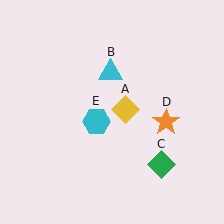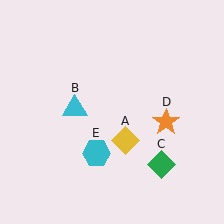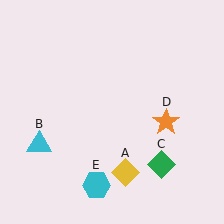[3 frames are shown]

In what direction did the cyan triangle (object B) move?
The cyan triangle (object B) moved down and to the left.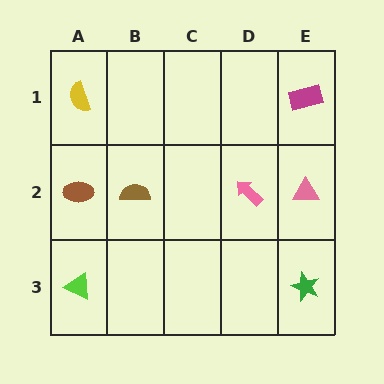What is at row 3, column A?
A lime triangle.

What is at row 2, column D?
A pink arrow.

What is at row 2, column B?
A brown semicircle.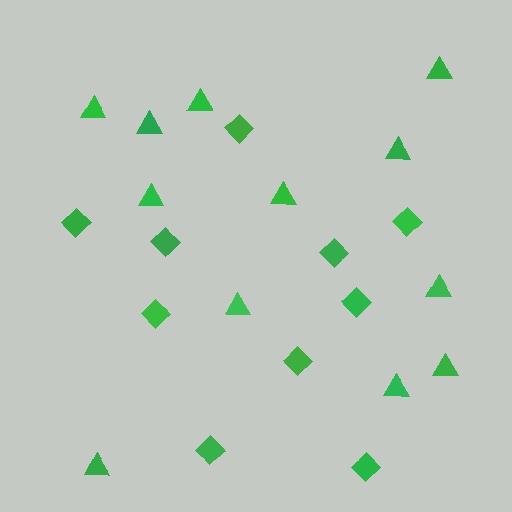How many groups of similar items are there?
There are 2 groups: one group of triangles (12) and one group of diamonds (10).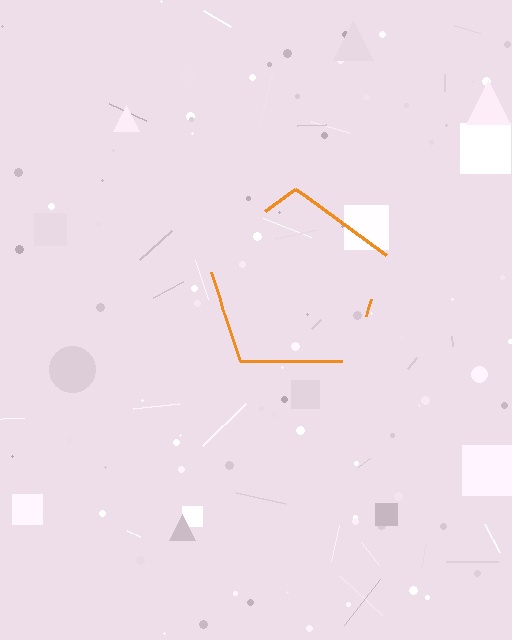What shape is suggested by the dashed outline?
The dashed outline suggests a pentagon.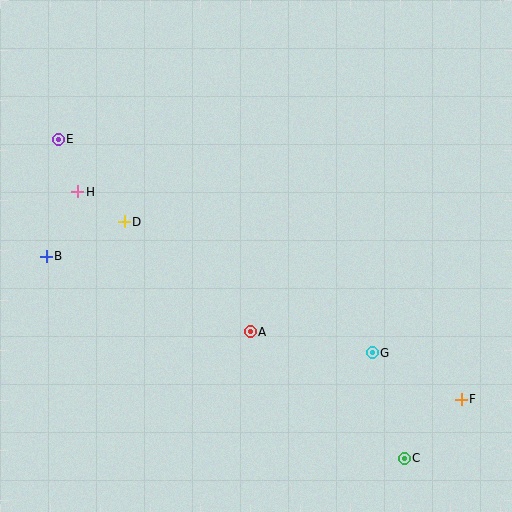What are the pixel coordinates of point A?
Point A is at (250, 332).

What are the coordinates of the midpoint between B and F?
The midpoint between B and F is at (254, 328).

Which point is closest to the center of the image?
Point A at (250, 332) is closest to the center.